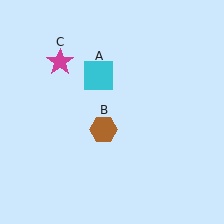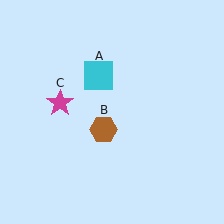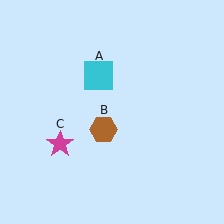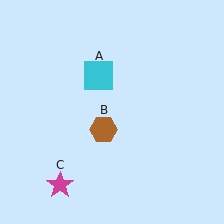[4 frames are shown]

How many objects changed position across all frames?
1 object changed position: magenta star (object C).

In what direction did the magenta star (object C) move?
The magenta star (object C) moved down.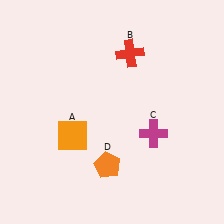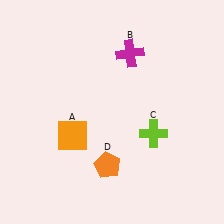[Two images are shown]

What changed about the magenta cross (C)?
In Image 1, C is magenta. In Image 2, it changed to lime.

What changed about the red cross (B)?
In Image 1, B is red. In Image 2, it changed to magenta.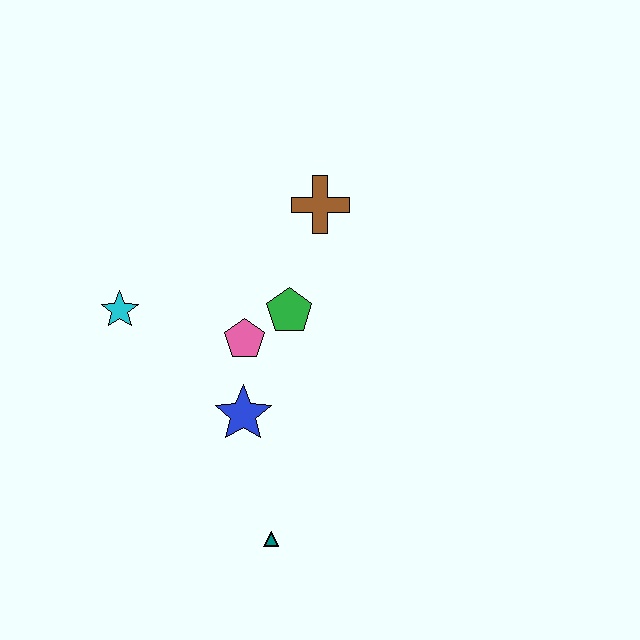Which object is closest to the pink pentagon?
The green pentagon is closest to the pink pentagon.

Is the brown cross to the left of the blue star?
No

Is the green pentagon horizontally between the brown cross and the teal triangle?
Yes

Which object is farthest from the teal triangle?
The brown cross is farthest from the teal triangle.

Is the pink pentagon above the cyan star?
No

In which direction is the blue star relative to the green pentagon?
The blue star is below the green pentagon.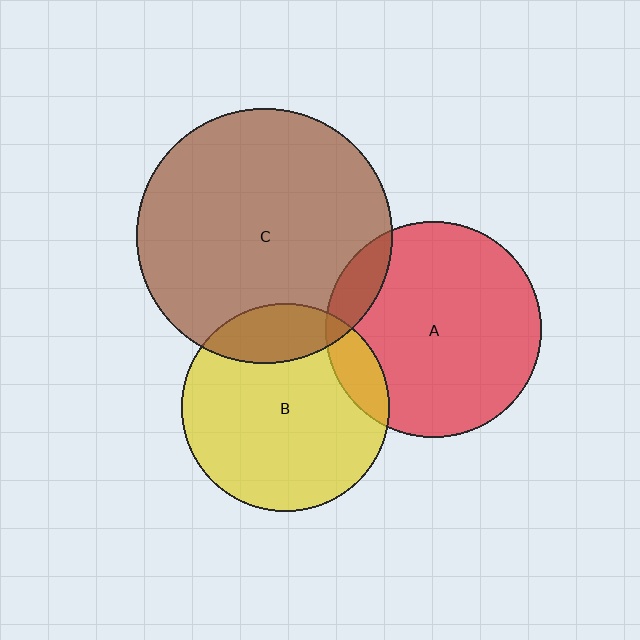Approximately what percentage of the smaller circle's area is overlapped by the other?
Approximately 10%.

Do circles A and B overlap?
Yes.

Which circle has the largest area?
Circle C (brown).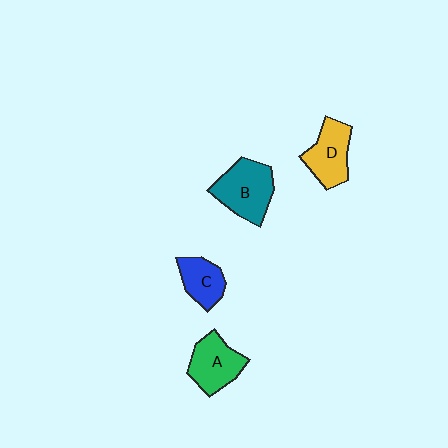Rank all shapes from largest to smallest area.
From largest to smallest: B (teal), A (green), D (yellow), C (blue).